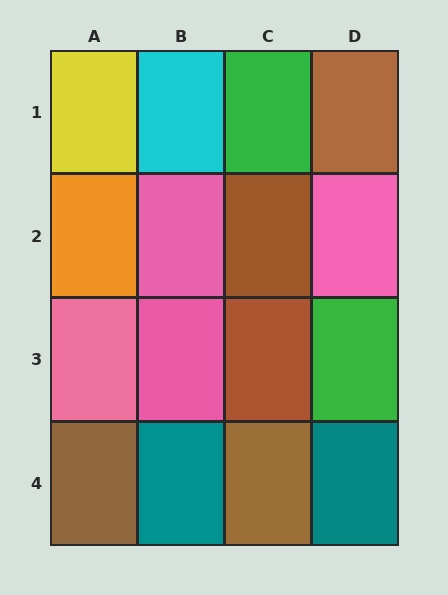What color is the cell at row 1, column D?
Brown.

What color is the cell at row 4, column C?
Brown.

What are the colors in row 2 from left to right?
Orange, pink, brown, pink.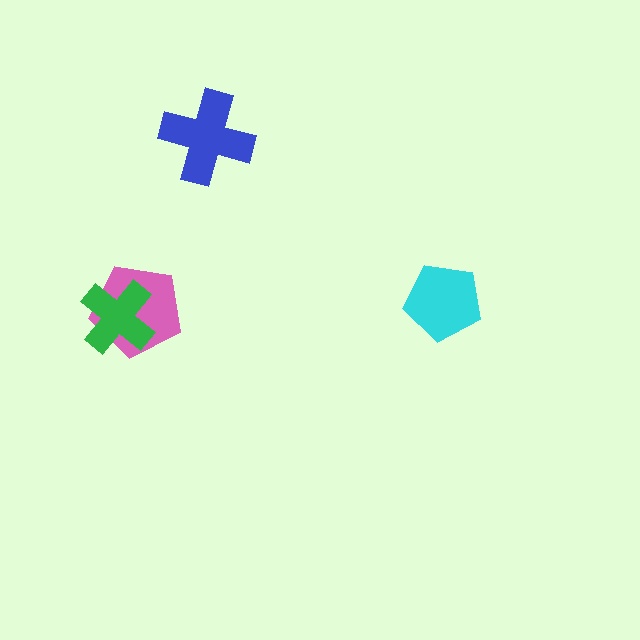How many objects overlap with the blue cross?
0 objects overlap with the blue cross.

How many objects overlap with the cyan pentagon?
0 objects overlap with the cyan pentagon.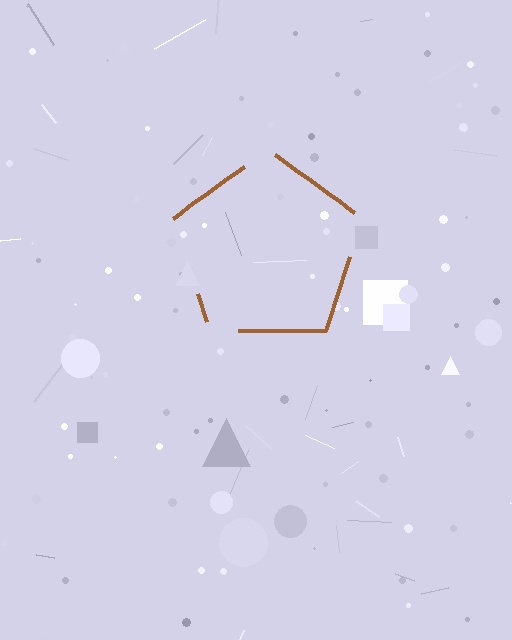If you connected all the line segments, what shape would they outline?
They would outline a pentagon.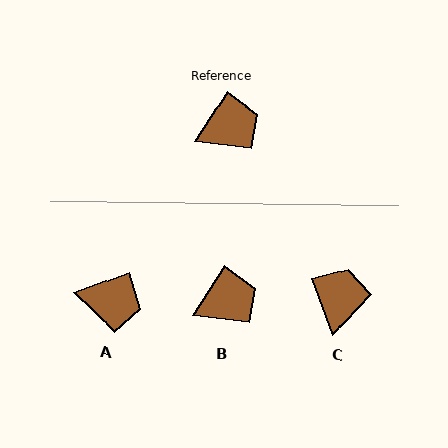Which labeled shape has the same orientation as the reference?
B.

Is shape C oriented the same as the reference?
No, it is off by about 53 degrees.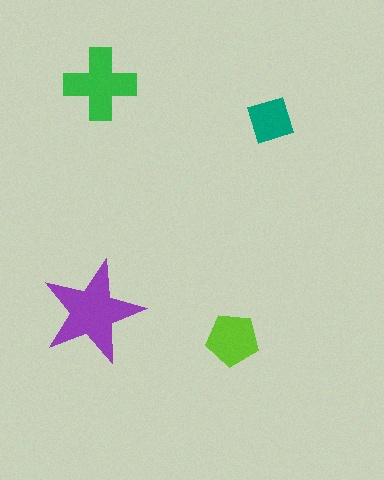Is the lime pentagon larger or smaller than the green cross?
Smaller.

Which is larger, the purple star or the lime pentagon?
The purple star.